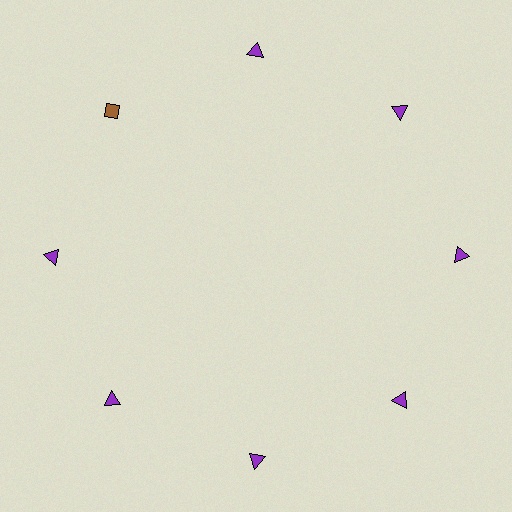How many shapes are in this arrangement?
There are 8 shapes arranged in a ring pattern.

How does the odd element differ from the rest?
It differs in both color (brown instead of purple) and shape (diamond instead of triangle).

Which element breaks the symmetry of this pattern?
The brown diamond at roughly the 10 o'clock position breaks the symmetry. All other shapes are purple triangles.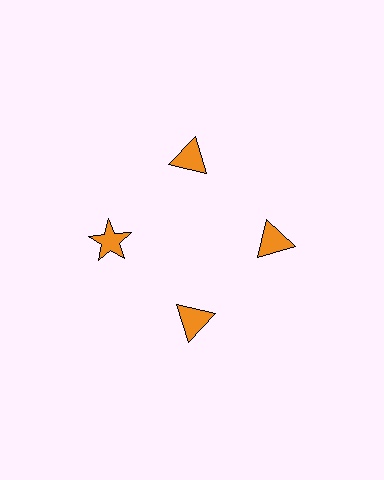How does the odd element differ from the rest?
It has a different shape: star instead of triangle.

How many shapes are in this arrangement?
There are 4 shapes arranged in a ring pattern.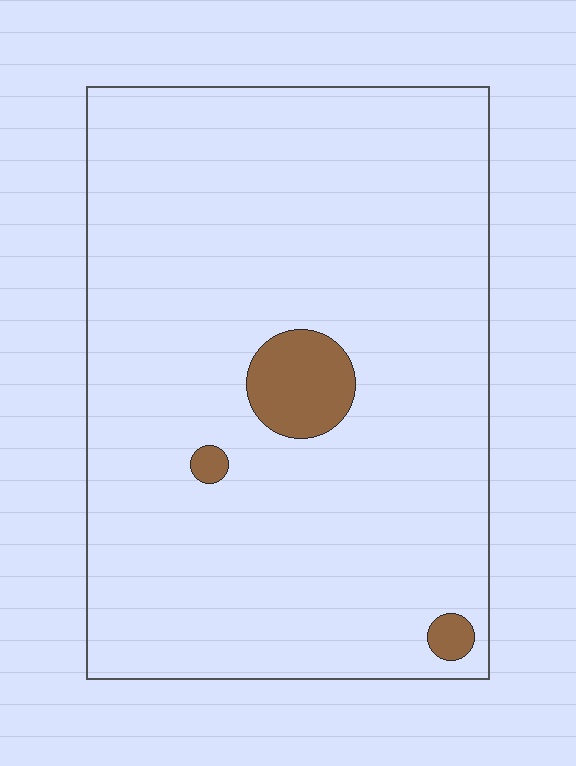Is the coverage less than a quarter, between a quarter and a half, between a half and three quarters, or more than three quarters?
Less than a quarter.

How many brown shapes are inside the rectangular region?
3.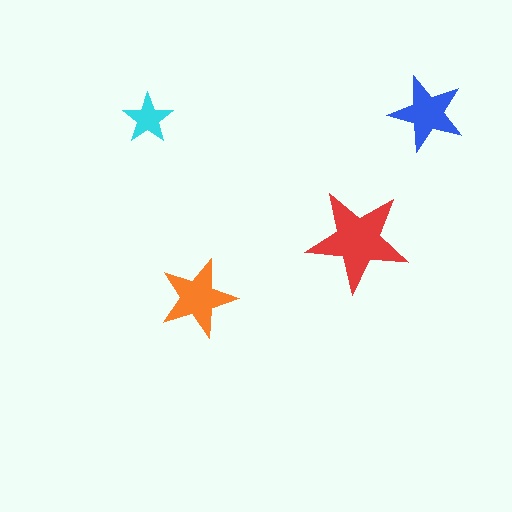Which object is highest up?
The blue star is topmost.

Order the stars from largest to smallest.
the red one, the orange one, the blue one, the cyan one.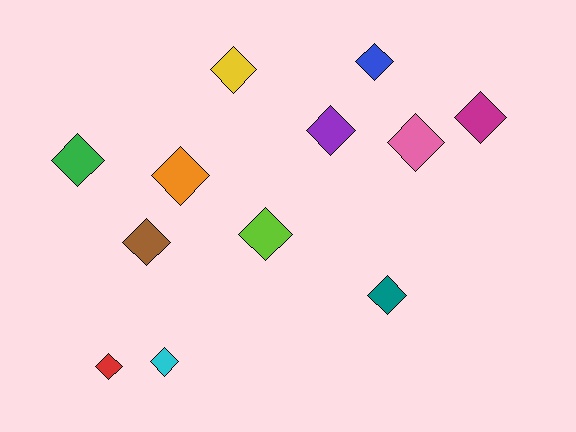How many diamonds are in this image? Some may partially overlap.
There are 12 diamonds.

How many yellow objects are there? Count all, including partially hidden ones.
There is 1 yellow object.